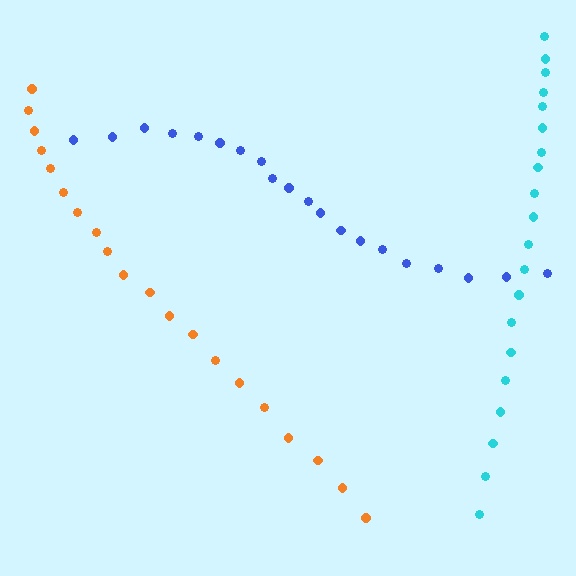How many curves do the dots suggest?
There are 3 distinct paths.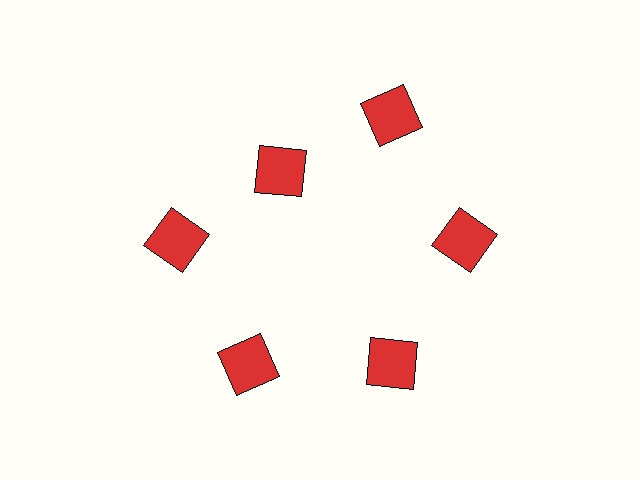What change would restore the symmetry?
The symmetry would be restored by moving it outward, back onto the ring so that all 6 squares sit at equal angles and equal distance from the center.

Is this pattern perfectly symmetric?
No. The 6 red squares are arranged in a ring, but one element near the 11 o'clock position is pulled inward toward the center, breaking the 6-fold rotational symmetry.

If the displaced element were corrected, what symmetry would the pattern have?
It would have 6-fold rotational symmetry — the pattern would map onto itself every 60 degrees.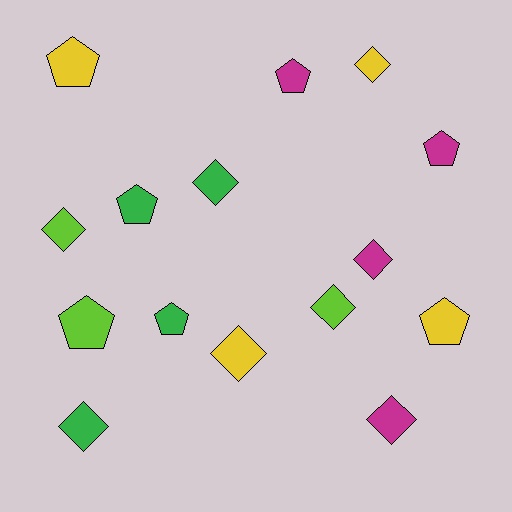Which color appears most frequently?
Green, with 4 objects.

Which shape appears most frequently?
Diamond, with 8 objects.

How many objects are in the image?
There are 15 objects.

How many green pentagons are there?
There are 2 green pentagons.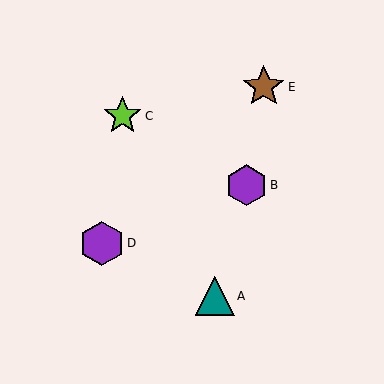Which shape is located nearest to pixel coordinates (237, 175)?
The purple hexagon (labeled B) at (247, 185) is nearest to that location.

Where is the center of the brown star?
The center of the brown star is at (264, 87).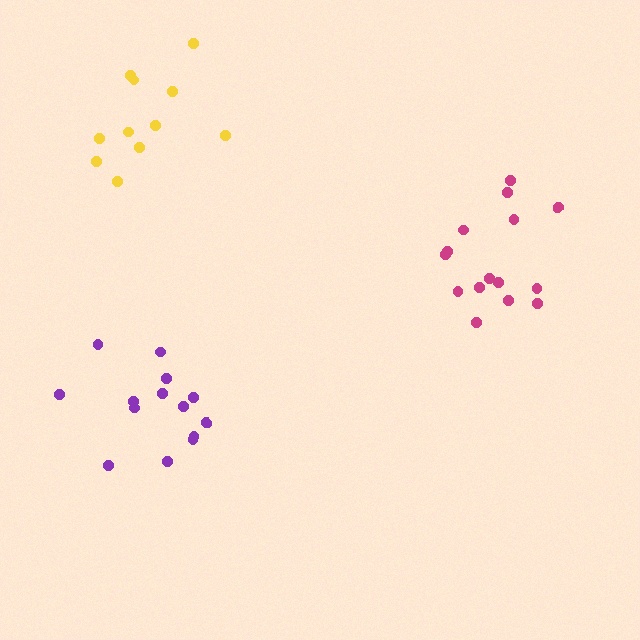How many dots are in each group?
Group 1: 15 dots, Group 2: 11 dots, Group 3: 14 dots (40 total).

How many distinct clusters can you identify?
There are 3 distinct clusters.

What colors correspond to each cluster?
The clusters are colored: magenta, yellow, purple.